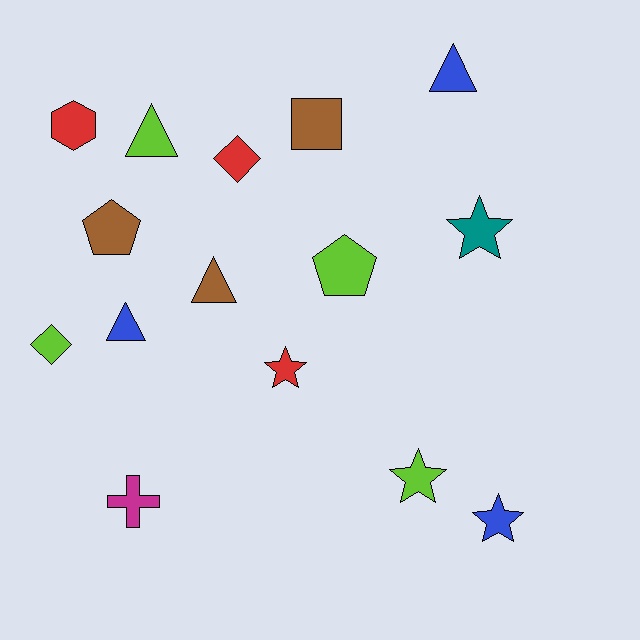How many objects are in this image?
There are 15 objects.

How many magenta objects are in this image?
There is 1 magenta object.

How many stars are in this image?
There are 4 stars.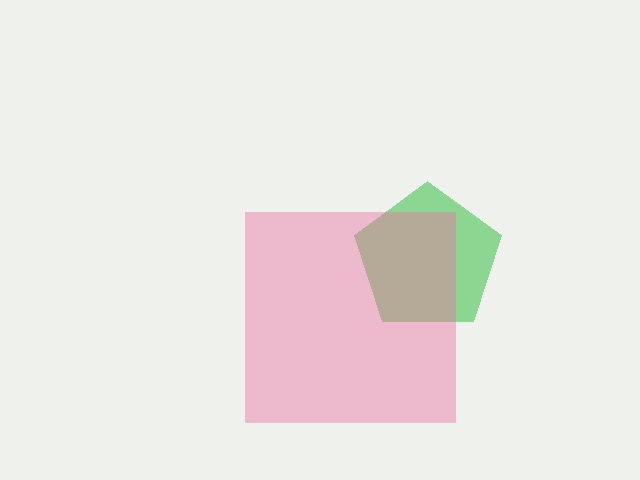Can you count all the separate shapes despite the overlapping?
Yes, there are 2 separate shapes.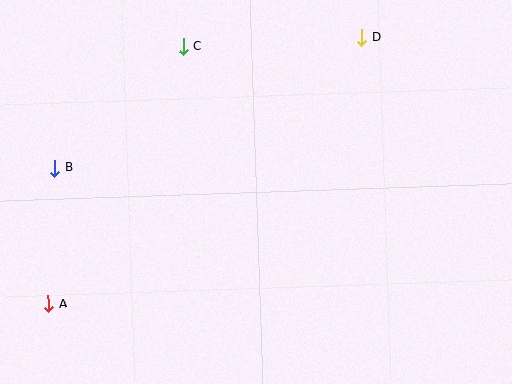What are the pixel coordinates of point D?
Point D is at (362, 38).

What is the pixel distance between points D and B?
The distance between D and B is 333 pixels.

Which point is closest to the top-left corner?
Point B is closest to the top-left corner.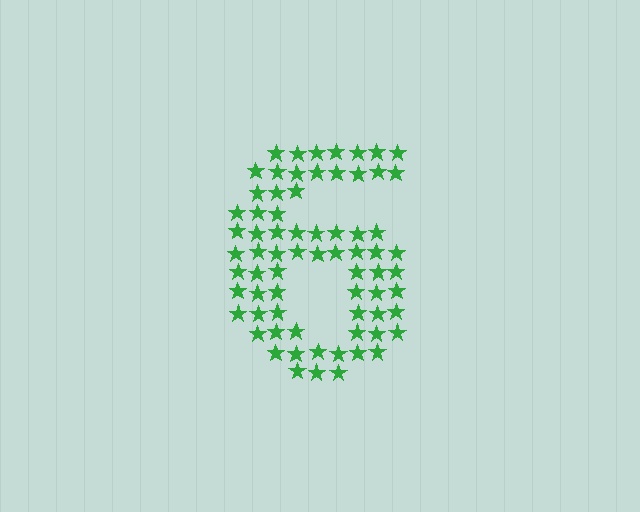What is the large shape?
The large shape is the digit 6.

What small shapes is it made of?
It is made of small stars.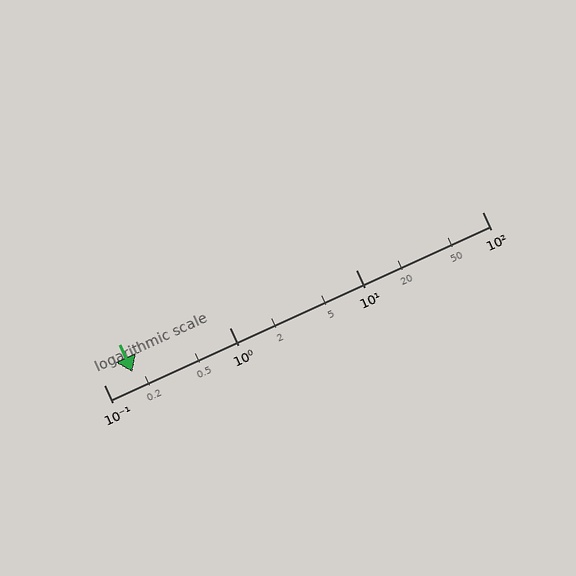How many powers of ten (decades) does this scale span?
The scale spans 3 decades, from 0.1 to 100.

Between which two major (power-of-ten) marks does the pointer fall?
The pointer is between 0.1 and 1.